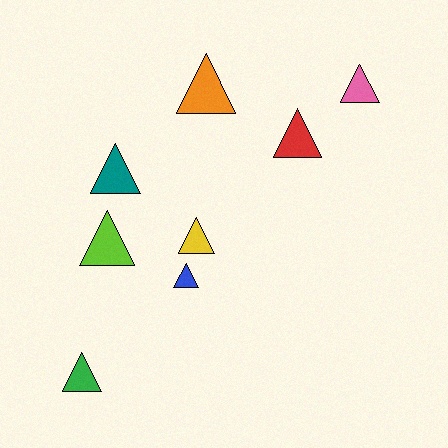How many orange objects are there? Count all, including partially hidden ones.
There is 1 orange object.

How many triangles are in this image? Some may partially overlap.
There are 8 triangles.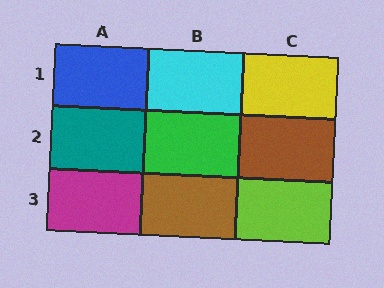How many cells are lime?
1 cell is lime.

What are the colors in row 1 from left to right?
Blue, cyan, yellow.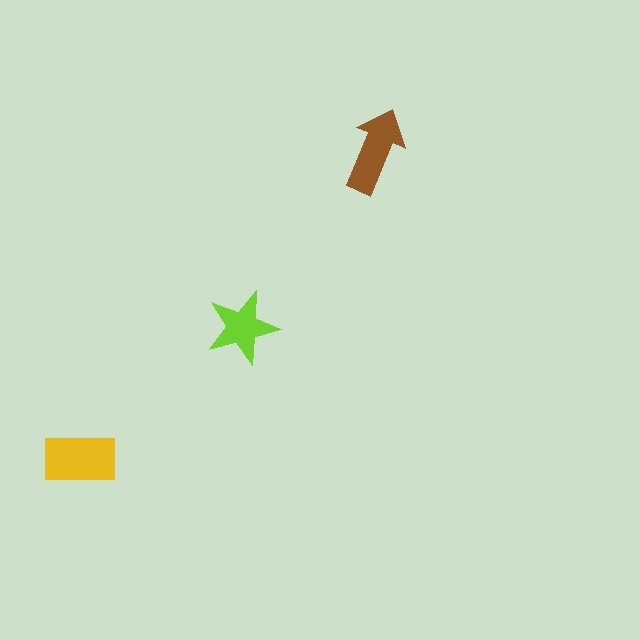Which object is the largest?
The yellow rectangle.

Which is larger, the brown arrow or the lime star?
The brown arrow.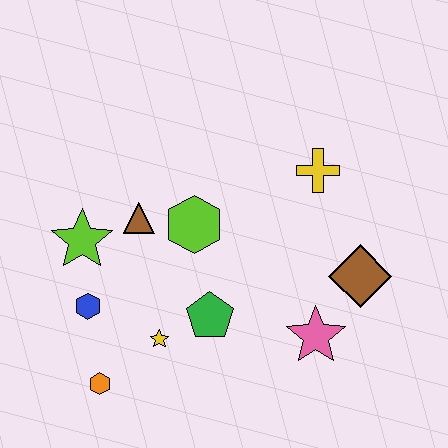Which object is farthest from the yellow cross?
The orange hexagon is farthest from the yellow cross.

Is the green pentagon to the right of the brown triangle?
Yes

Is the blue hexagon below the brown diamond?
Yes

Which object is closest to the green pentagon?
The yellow star is closest to the green pentagon.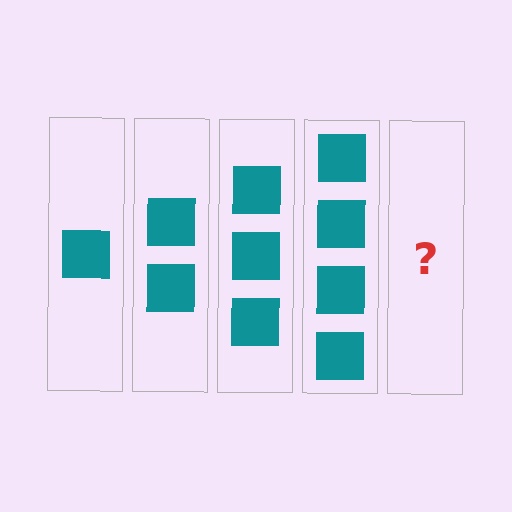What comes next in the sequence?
The next element should be 5 squares.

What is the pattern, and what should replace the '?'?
The pattern is that each step adds one more square. The '?' should be 5 squares.